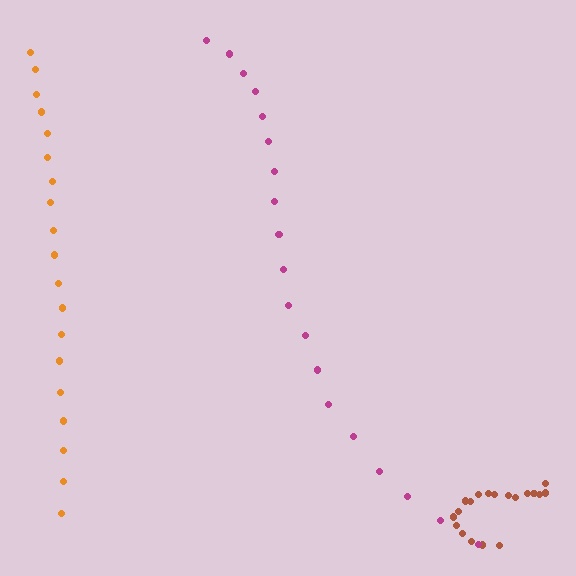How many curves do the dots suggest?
There are 3 distinct paths.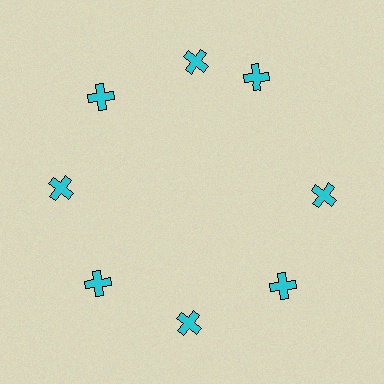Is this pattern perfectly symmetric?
No. The 8 cyan crosses are arranged in a ring, but one element near the 2 o'clock position is rotated out of alignment along the ring, breaking the 8-fold rotational symmetry.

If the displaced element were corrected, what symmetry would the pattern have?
It would have 8-fold rotational symmetry — the pattern would map onto itself every 45 degrees.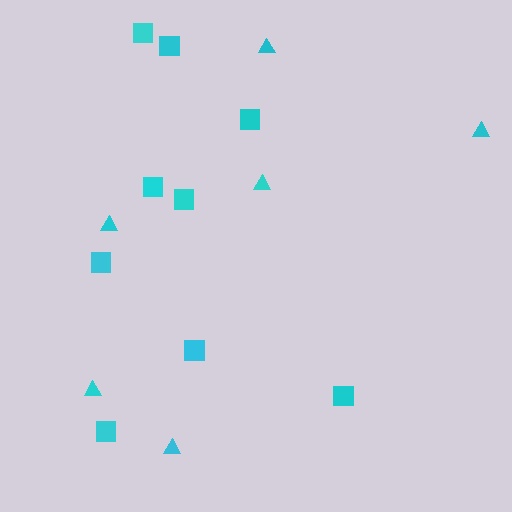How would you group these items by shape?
There are 2 groups: one group of squares (9) and one group of triangles (6).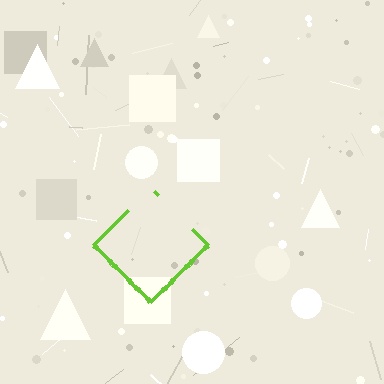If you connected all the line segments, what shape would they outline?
They would outline a diamond.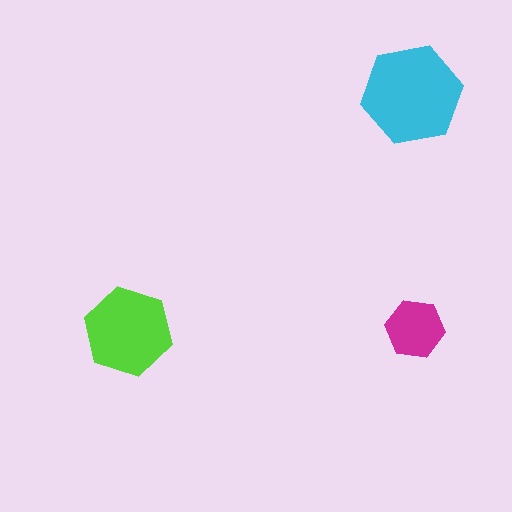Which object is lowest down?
The lime hexagon is bottommost.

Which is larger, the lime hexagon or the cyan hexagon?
The cyan one.